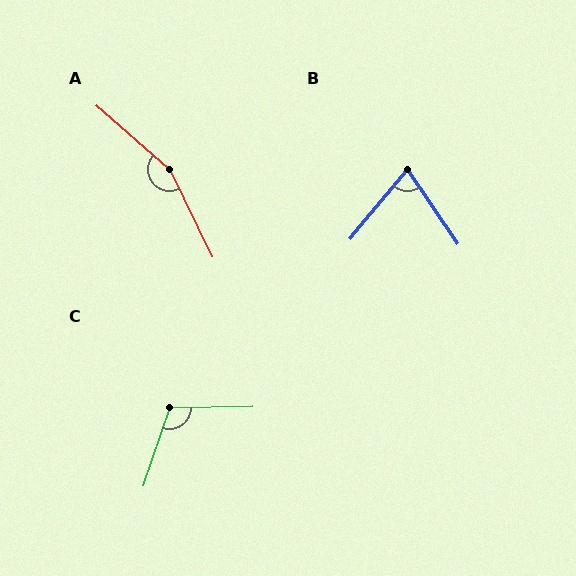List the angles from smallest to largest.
B (74°), C (109°), A (157°).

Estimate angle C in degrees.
Approximately 109 degrees.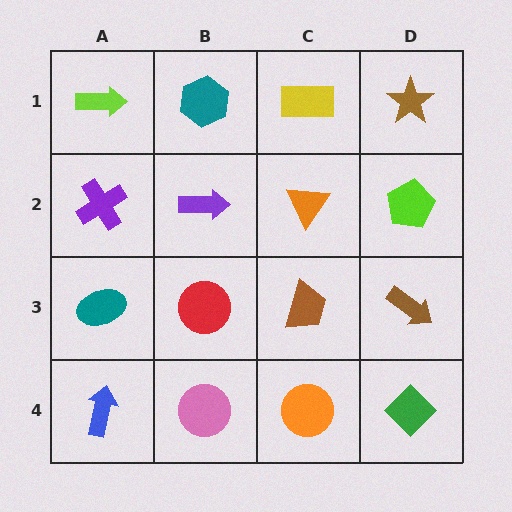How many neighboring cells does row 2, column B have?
4.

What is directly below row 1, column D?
A lime pentagon.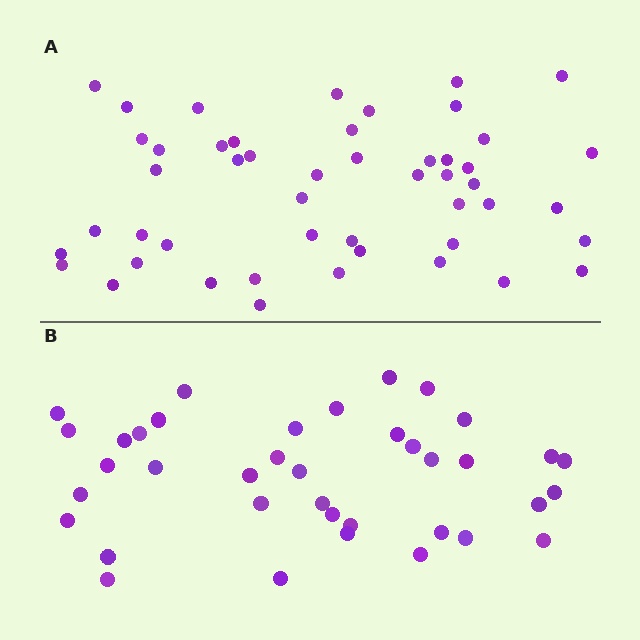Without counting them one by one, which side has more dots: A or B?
Region A (the top region) has more dots.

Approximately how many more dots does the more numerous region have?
Region A has roughly 12 or so more dots than region B.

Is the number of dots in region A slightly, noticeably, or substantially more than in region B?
Region A has noticeably more, but not dramatically so. The ratio is roughly 1.3 to 1.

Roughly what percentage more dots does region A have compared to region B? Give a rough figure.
About 30% more.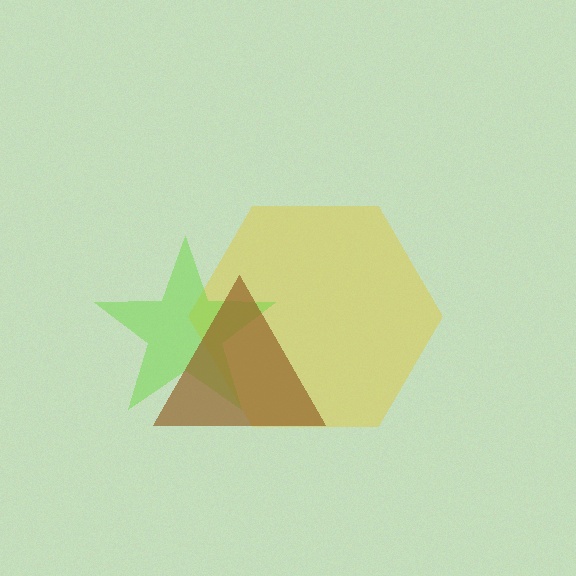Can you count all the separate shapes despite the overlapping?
Yes, there are 3 separate shapes.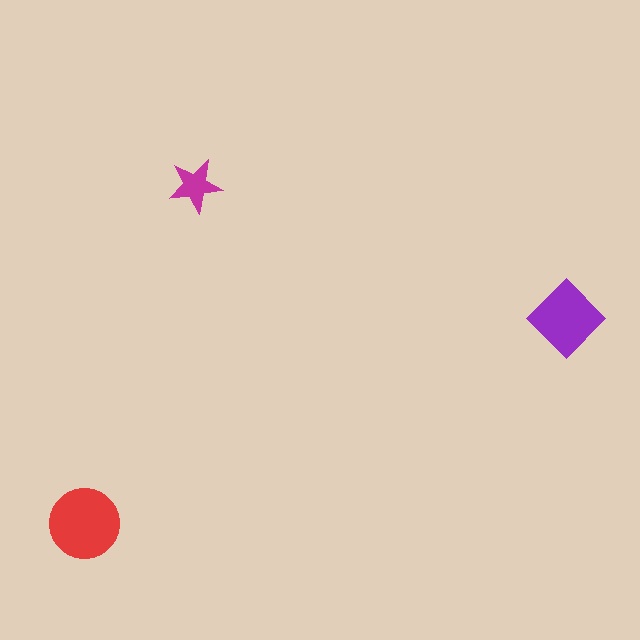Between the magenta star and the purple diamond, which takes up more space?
The purple diamond.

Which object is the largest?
The red circle.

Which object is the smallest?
The magenta star.